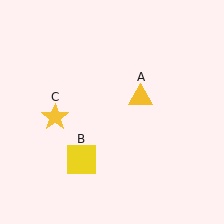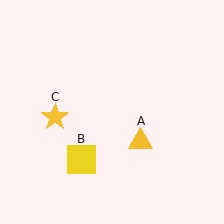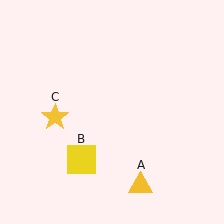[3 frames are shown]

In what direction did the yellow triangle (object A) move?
The yellow triangle (object A) moved down.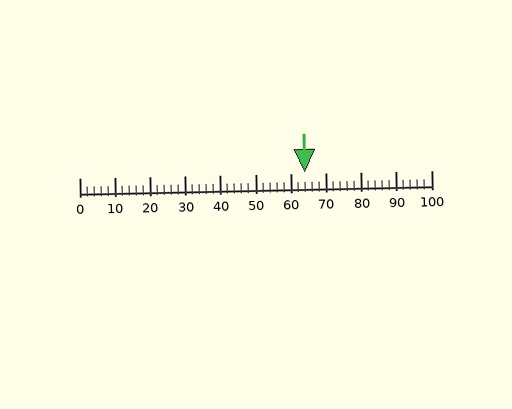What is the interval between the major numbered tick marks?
The major tick marks are spaced 10 units apart.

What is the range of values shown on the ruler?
The ruler shows values from 0 to 100.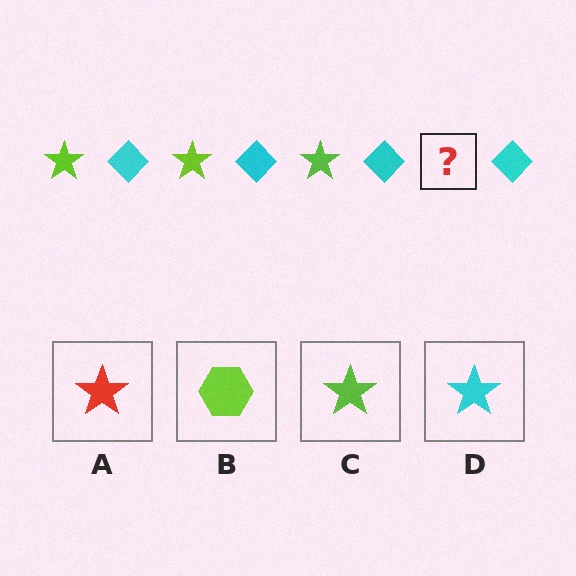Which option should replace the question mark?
Option C.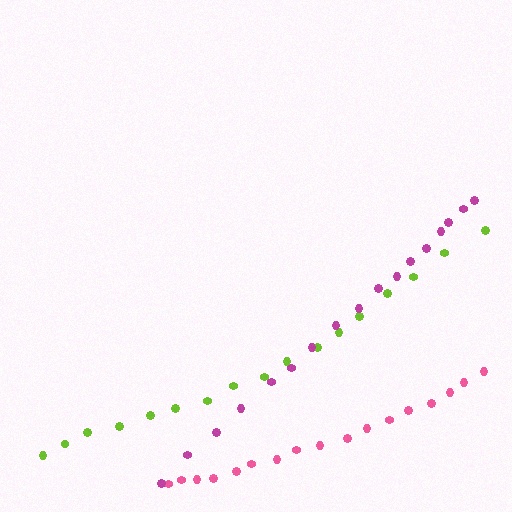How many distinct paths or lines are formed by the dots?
There are 3 distinct paths.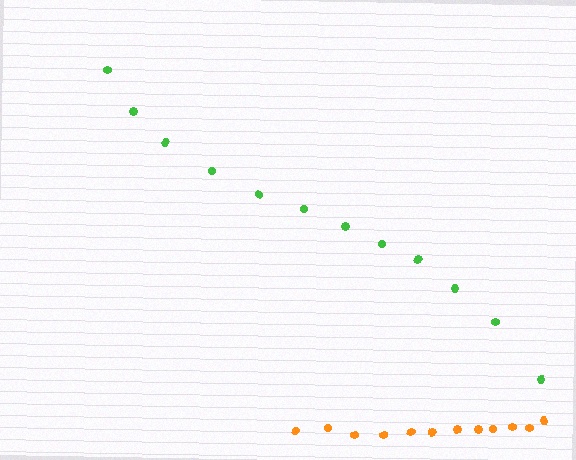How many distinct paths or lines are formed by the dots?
There are 2 distinct paths.